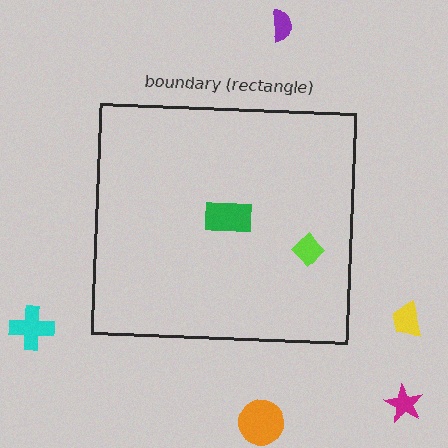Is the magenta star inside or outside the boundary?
Outside.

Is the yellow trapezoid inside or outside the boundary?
Outside.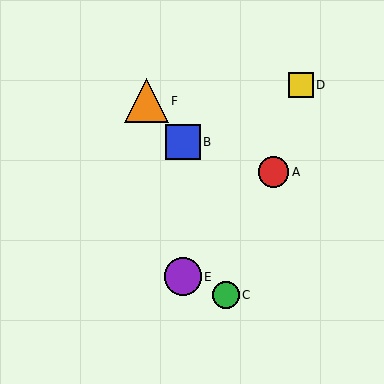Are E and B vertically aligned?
Yes, both are at x≈183.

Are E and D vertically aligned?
No, E is at x≈183 and D is at x≈301.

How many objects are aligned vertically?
2 objects (B, E) are aligned vertically.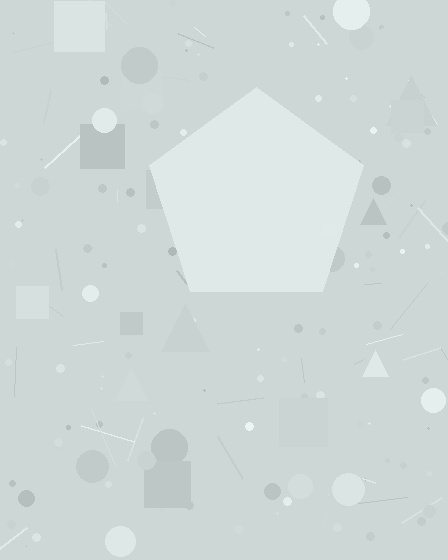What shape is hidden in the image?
A pentagon is hidden in the image.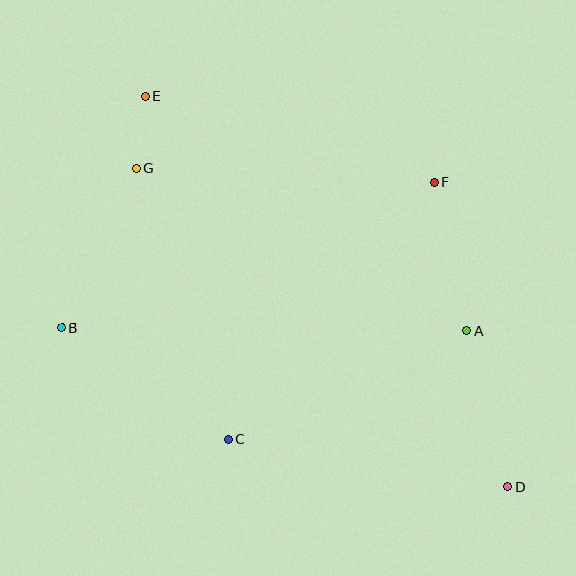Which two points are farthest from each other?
Points D and E are farthest from each other.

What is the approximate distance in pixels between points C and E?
The distance between C and E is approximately 353 pixels.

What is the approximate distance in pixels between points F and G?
The distance between F and G is approximately 299 pixels.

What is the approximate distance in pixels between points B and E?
The distance between B and E is approximately 246 pixels.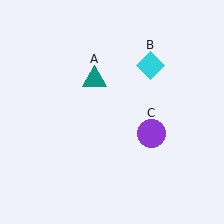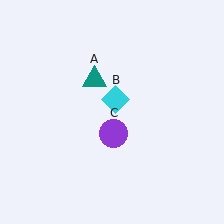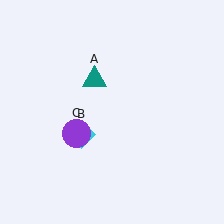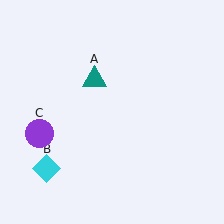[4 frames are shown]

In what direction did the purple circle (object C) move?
The purple circle (object C) moved left.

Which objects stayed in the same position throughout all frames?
Teal triangle (object A) remained stationary.